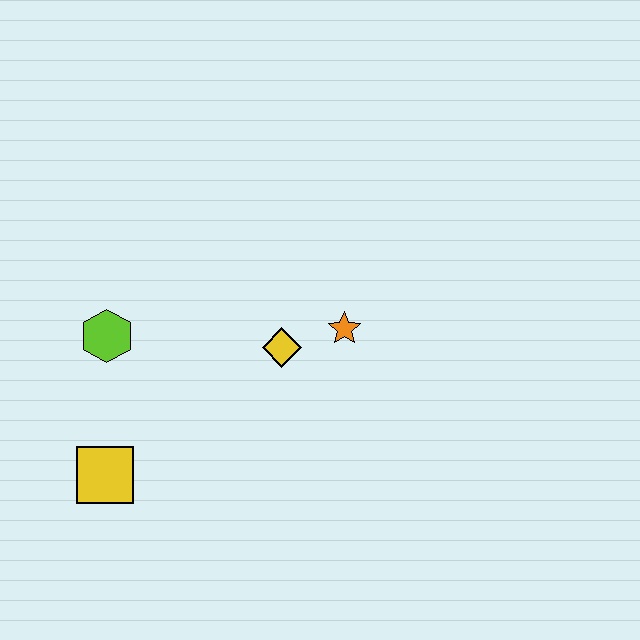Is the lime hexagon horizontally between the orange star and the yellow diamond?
No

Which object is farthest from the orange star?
The yellow square is farthest from the orange star.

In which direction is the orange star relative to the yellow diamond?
The orange star is to the right of the yellow diamond.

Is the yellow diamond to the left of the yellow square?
No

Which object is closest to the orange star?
The yellow diamond is closest to the orange star.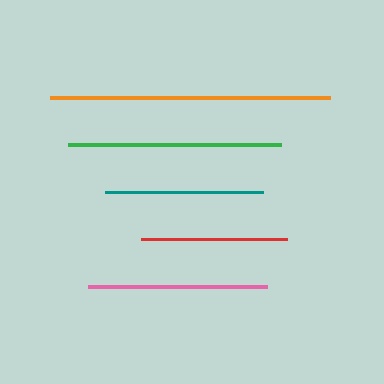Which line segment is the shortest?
The red line is the shortest at approximately 146 pixels.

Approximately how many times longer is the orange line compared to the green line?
The orange line is approximately 1.3 times the length of the green line.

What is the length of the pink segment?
The pink segment is approximately 178 pixels long.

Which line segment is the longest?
The orange line is the longest at approximately 280 pixels.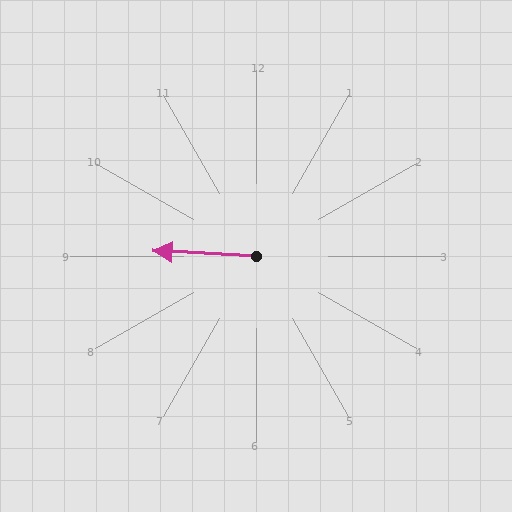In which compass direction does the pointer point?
West.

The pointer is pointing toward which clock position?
Roughly 9 o'clock.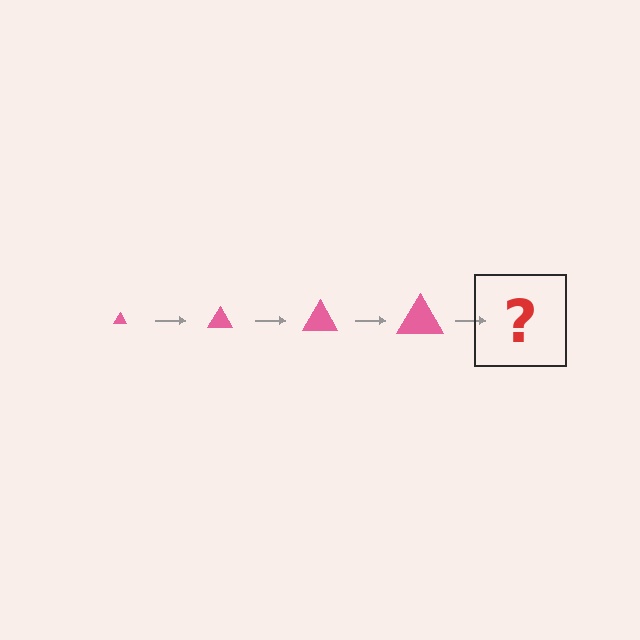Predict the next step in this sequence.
The next step is a pink triangle, larger than the previous one.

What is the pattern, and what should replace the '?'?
The pattern is that the triangle gets progressively larger each step. The '?' should be a pink triangle, larger than the previous one.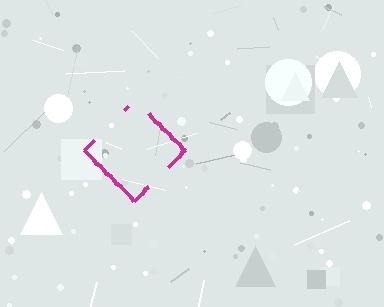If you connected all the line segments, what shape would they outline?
They would outline a diamond.